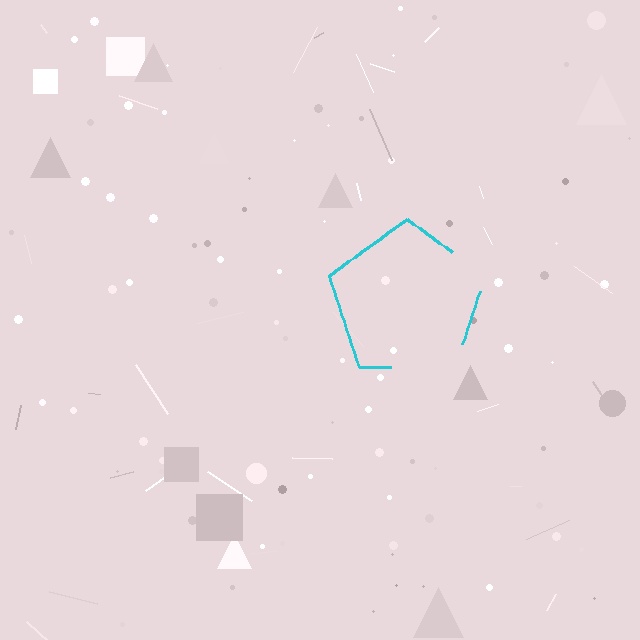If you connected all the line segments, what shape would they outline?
They would outline a pentagon.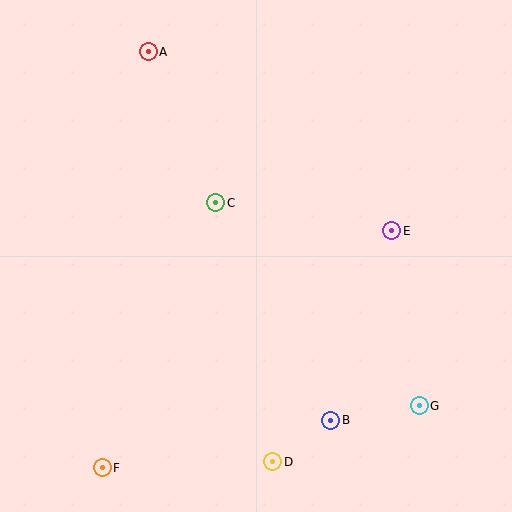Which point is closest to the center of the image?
Point C at (216, 203) is closest to the center.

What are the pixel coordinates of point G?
Point G is at (419, 406).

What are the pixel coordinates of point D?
Point D is at (273, 462).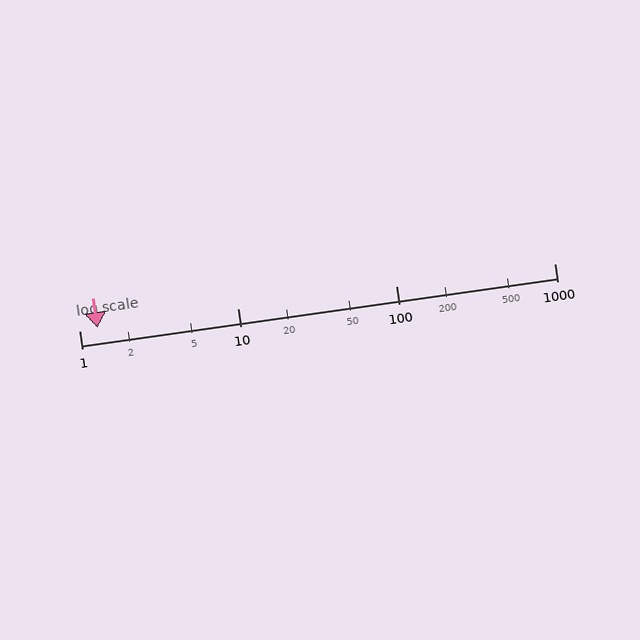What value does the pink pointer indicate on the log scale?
The pointer indicates approximately 1.3.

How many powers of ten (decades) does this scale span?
The scale spans 3 decades, from 1 to 1000.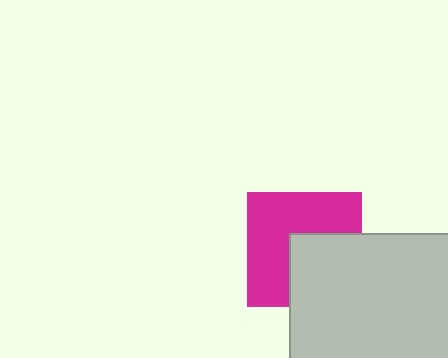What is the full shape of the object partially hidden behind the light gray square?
The partially hidden object is a magenta square.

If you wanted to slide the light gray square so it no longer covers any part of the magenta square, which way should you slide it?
Slide it toward the lower-right — that is the most direct way to separate the two shapes.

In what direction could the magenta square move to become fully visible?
The magenta square could move toward the upper-left. That would shift it out from behind the light gray square entirely.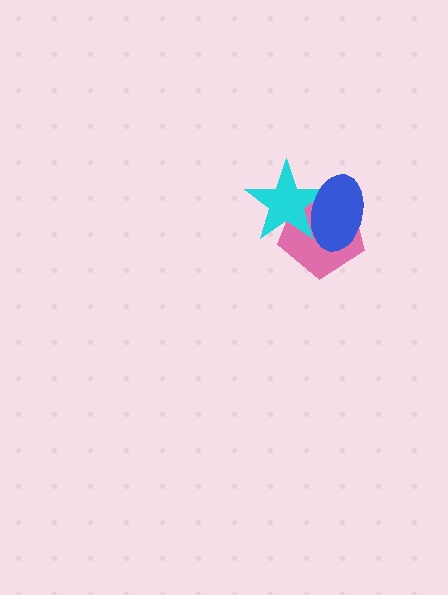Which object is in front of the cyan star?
The blue ellipse is in front of the cyan star.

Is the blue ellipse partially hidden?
No, no other shape covers it.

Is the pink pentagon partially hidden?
Yes, it is partially covered by another shape.